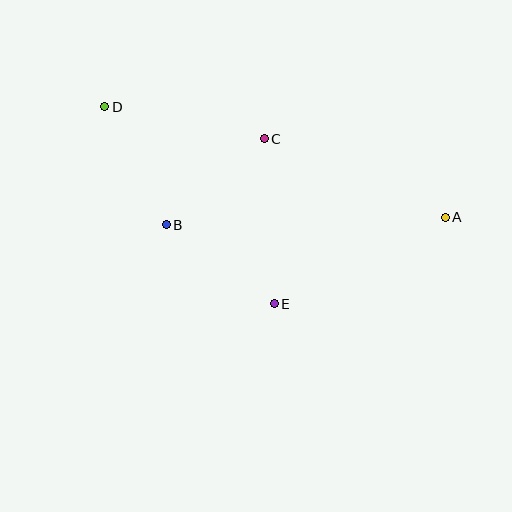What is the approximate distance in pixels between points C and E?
The distance between C and E is approximately 165 pixels.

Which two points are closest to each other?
Points B and C are closest to each other.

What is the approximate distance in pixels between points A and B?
The distance between A and B is approximately 279 pixels.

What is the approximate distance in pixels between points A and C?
The distance between A and C is approximately 197 pixels.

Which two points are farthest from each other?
Points A and D are farthest from each other.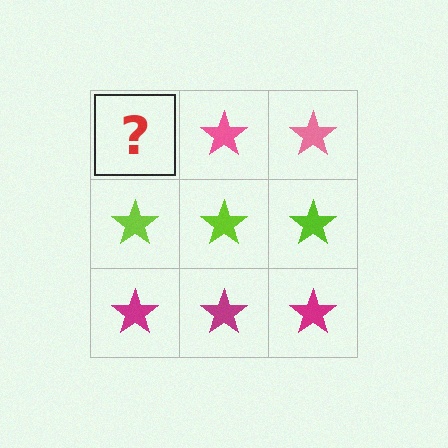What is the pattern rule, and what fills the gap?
The rule is that each row has a consistent color. The gap should be filled with a pink star.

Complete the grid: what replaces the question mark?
The question mark should be replaced with a pink star.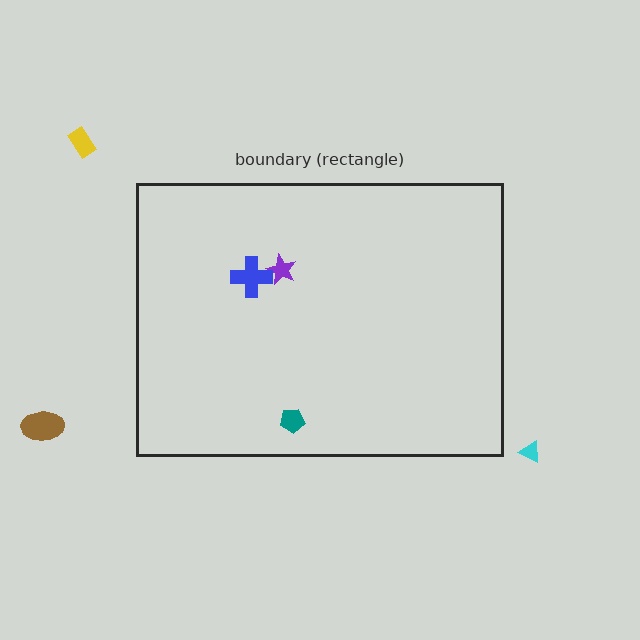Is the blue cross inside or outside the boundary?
Inside.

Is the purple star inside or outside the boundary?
Inside.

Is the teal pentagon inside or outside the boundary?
Inside.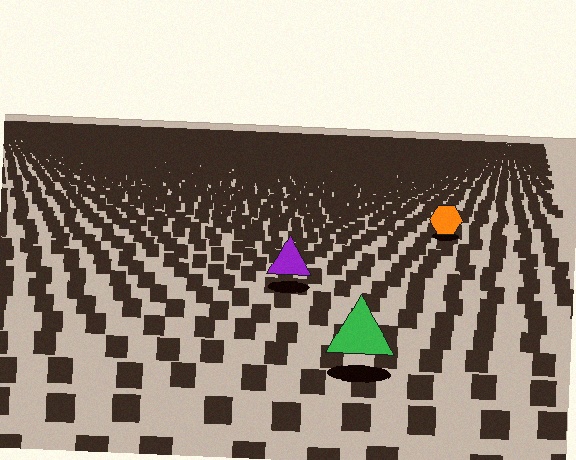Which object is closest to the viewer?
The green triangle is closest. The texture marks near it are larger and more spread out.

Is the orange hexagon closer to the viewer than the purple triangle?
No. The purple triangle is closer — you can tell from the texture gradient: the ground texture is coarser near it.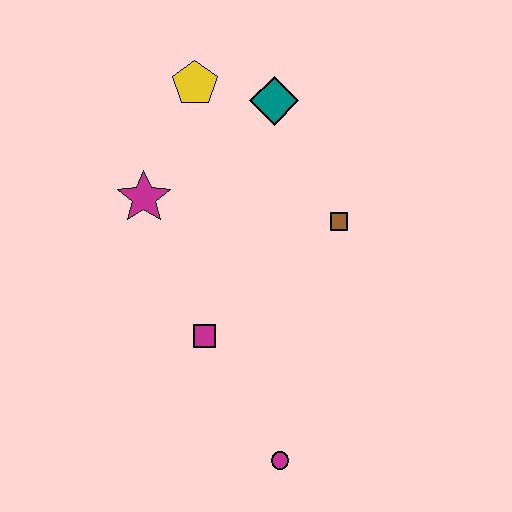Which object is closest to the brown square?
The teal diamond is closest to the brown square.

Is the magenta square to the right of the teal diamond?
No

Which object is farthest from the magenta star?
The magenta circle is farthest from the magenta star.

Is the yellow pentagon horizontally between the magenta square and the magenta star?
Yes